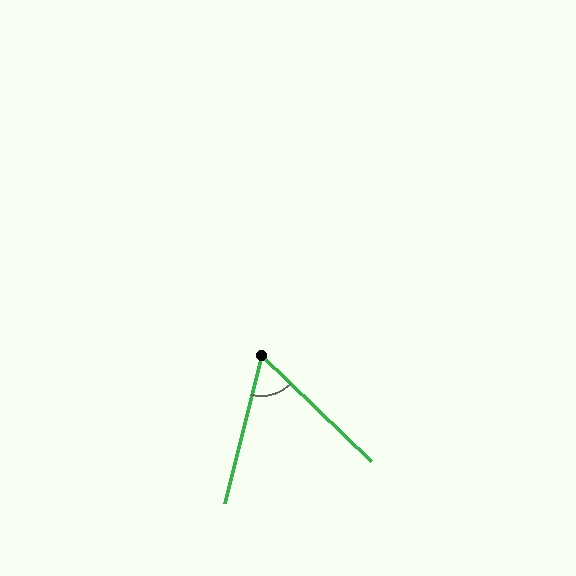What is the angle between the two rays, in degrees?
Approximately 60 degrees.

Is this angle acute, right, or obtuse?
It is acute.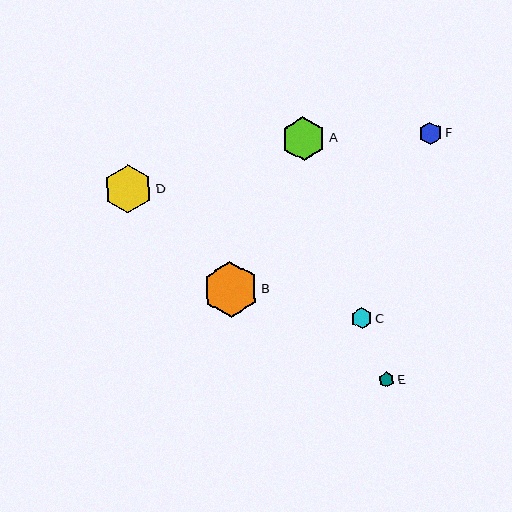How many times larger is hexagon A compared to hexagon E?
Hexagon A is approximately 2.9 times the size of hexagon E.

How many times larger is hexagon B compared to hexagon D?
Hexagon B is approximately 1.2 times the size of hexagon D.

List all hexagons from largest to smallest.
From largest to smallest: B, D, A, F, C, E.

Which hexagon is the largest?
Hexagon B is the largest with a size of approximately 56 pixels.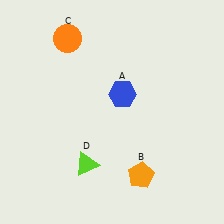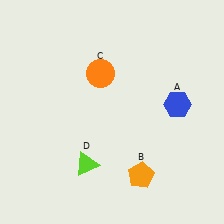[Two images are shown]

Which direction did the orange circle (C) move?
The orange circle (C) moved down.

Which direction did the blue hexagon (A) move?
The blue hexagon (A) moved right.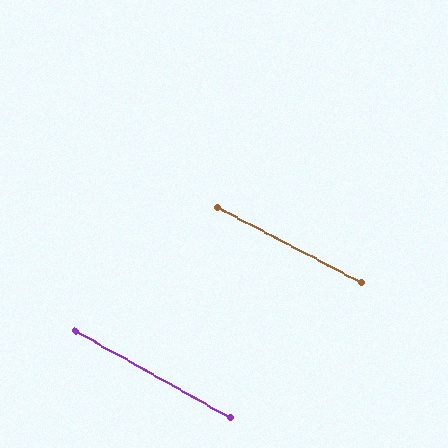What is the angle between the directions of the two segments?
Approximately 2 degrees.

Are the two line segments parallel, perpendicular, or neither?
Parallel — their directions differ by only 1.8°.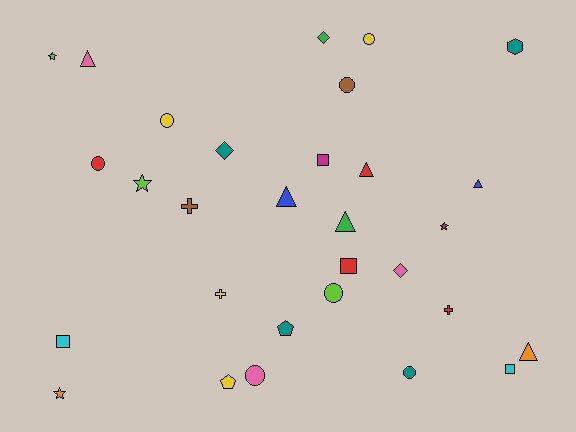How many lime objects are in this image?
There are 3 lime objects.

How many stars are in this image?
There are 4 stars.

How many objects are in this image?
There are 30 objects.